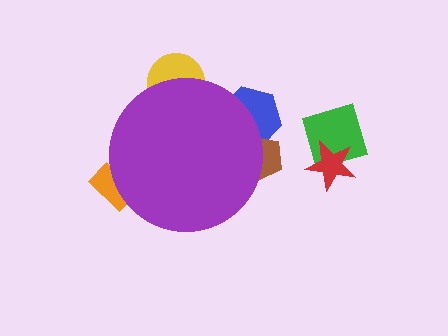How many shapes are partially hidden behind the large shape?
4 shapes are partially hidden.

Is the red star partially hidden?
No, the red star is fully visible.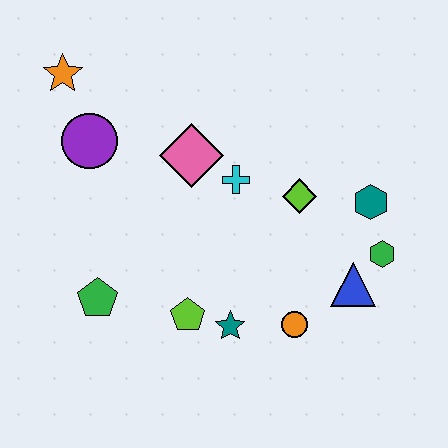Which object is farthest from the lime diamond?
The orange star is farthest from the lime diamond.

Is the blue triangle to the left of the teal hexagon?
Yes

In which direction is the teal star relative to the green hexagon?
The teal star is to the left of the green hexagon.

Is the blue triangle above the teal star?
Yes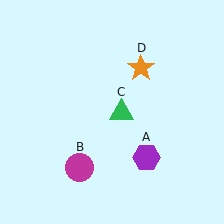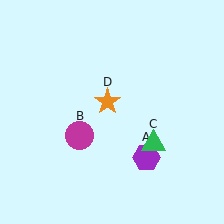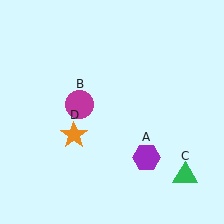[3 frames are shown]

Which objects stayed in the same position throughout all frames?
Purple hexagon (object A) remained stationary.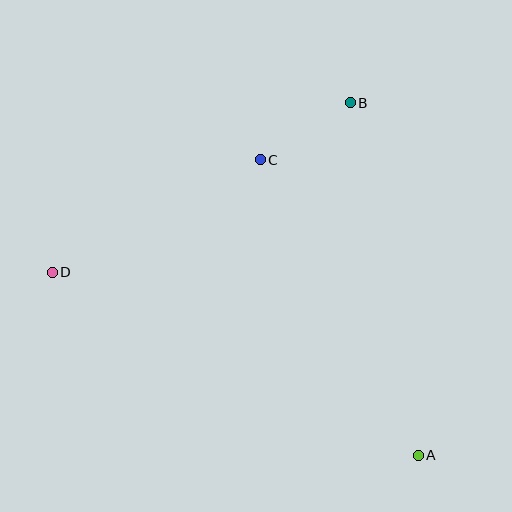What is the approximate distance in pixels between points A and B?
The distance between A and B is approximately 359 pixels.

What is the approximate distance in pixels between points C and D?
The distance between C and D is approximately 237 pixels.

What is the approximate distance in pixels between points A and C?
The distance between A and C is approximately 335 pixels.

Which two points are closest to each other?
Points B and C are closest to each other.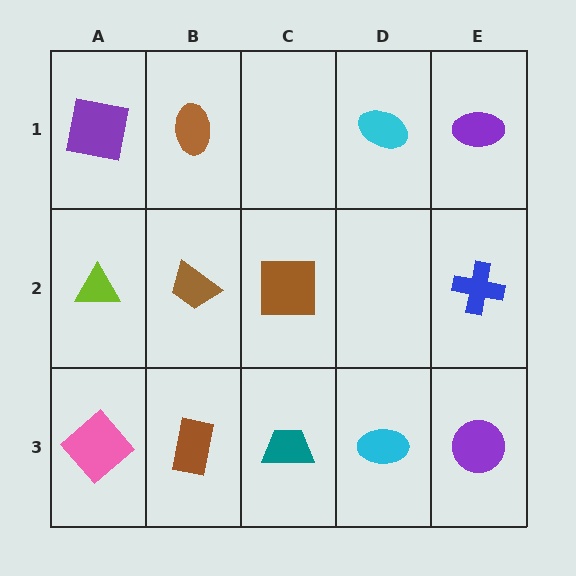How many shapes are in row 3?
5 shapes.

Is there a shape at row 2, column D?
No, that cell is empty.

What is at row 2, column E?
A blue cross.